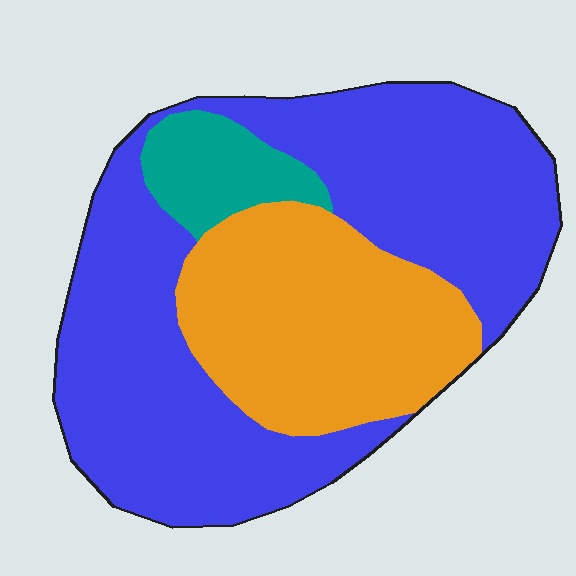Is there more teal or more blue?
Blue.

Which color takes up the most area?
Blue, at roughly 60%.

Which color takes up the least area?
Teal, at roughly 10%.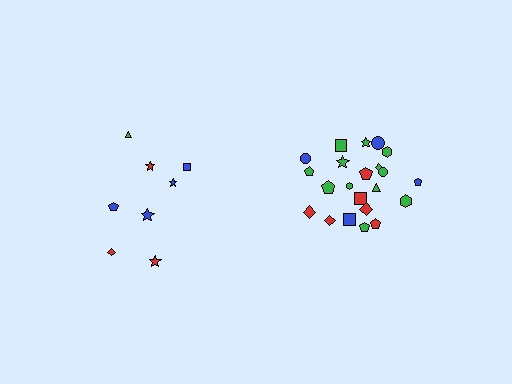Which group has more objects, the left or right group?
The right group.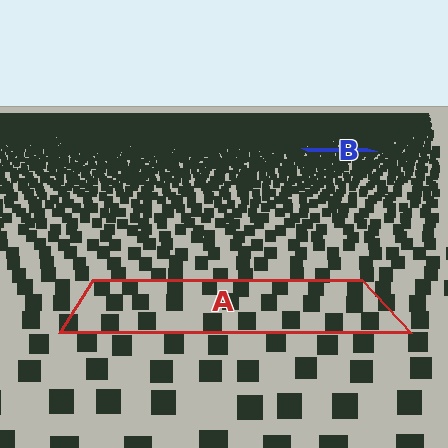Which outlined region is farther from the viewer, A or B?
Region B is farther from the viewer — the texture elements inside it appear smaller and more densely packed.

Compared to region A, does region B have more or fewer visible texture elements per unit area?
Region B has more texture elements per unit area — they are packed more densely because it is farther away.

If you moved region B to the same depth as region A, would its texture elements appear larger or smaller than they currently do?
They would appear larger. At a closer depth, the same texture elements are projected at a bigger on-screen size.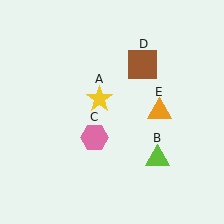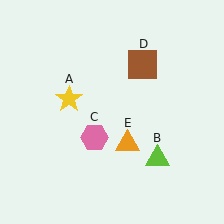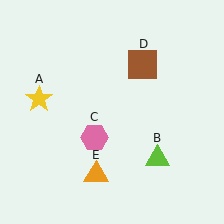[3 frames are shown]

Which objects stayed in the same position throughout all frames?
Lime triangle (object B) and pink hexagon (object C) and brown square (object D) remained stationary.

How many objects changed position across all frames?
2 objects changed position: yellow star (object A), orange triangle (object E).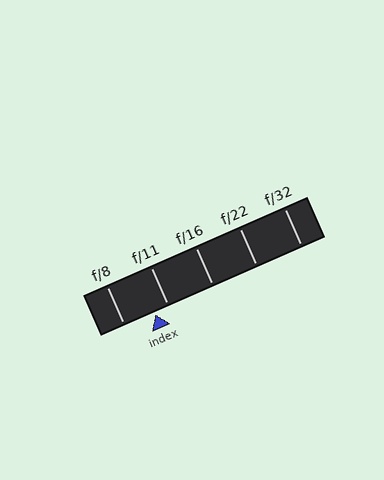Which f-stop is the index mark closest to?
The index mark is closest to f/11.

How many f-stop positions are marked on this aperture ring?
There are 5 f-stop positions marked.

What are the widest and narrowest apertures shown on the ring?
The widest aperture shown is f/8 and the narrowest is f/32.